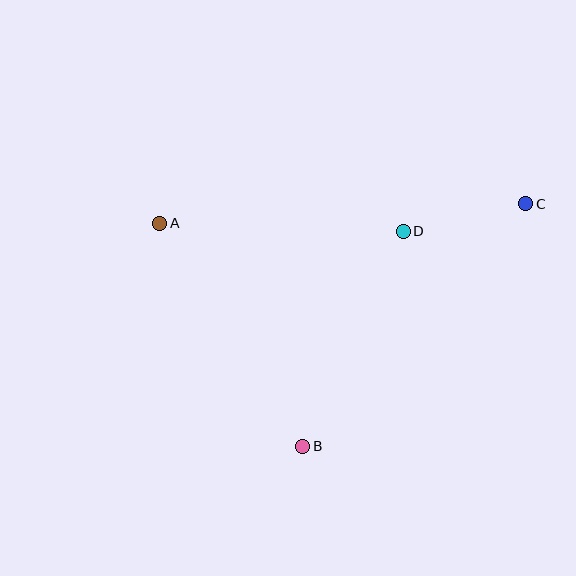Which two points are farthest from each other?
Points A and C are farthest from each other.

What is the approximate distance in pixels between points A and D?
The distance between A and D is approximately 244 pixels.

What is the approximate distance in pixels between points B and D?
The distance between B and D is approximately 237 pixels.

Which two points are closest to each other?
Points C and D are closest to each other.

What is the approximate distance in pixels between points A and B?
The distance between A and B is approximately 265 pixels.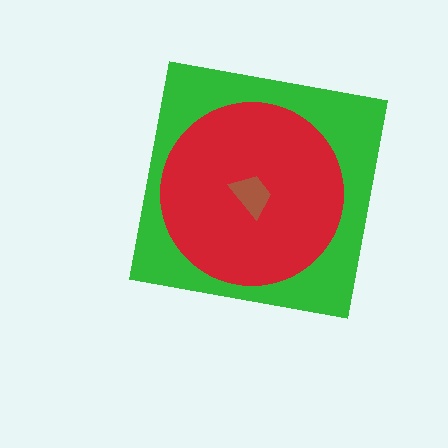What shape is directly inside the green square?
The red circle.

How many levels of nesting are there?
3.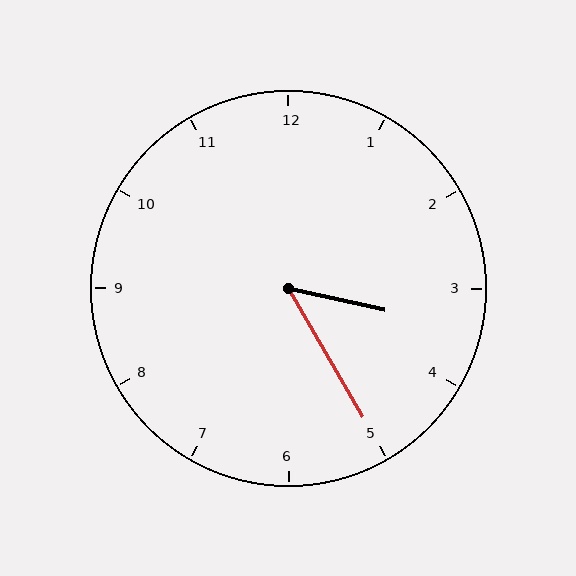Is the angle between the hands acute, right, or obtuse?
It is acute.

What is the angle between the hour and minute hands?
Approximately 48 degrees.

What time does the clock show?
3:25.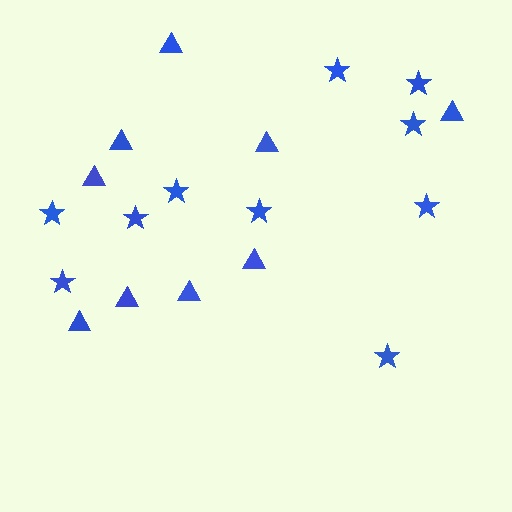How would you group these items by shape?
There are 2 groups: one group of triangles (9) and one group of stars (10).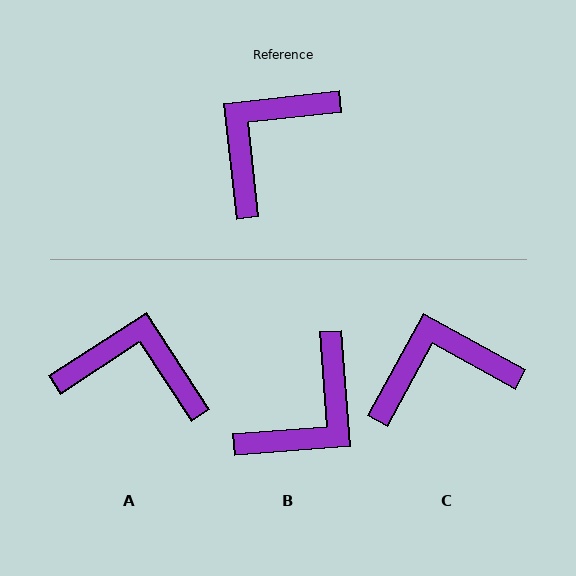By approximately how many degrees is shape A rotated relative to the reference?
Approximately 63 degrees clockwise.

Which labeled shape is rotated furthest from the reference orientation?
B, about 178 degrees away.